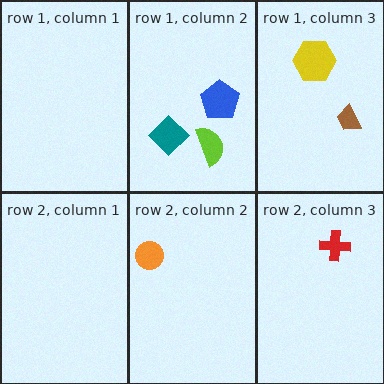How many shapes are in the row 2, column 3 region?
1.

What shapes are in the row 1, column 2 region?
The teal diamond, the blue pentagon, the lime semicircle.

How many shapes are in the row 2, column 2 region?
1.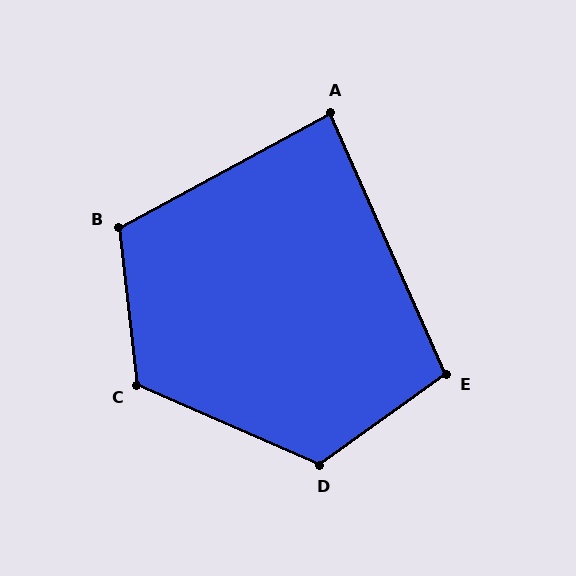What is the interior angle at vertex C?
Approximately 120 degrees (obtuse).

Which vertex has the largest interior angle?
D, at approximately 121 degrees.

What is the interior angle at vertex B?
Approximately 112 degrees (obtuse).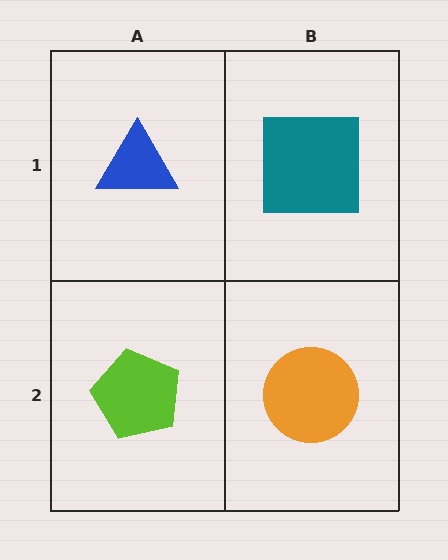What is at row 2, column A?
A lime pentagon.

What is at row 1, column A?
A blue triangle.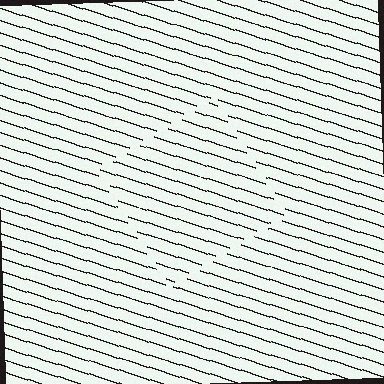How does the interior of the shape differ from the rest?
The interior of the shape contains the same grating, shifted by half a period — the contour is defined by the phase discontinuity where line-ends from the inner and outer gratings abut.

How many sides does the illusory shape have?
4 sides — the line-ends trace a square.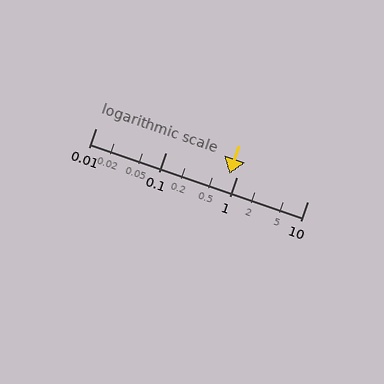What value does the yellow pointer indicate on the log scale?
The pointer indicates approximately 0.79.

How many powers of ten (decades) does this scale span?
The scale spans 3 decades, from 0.01 to 10.